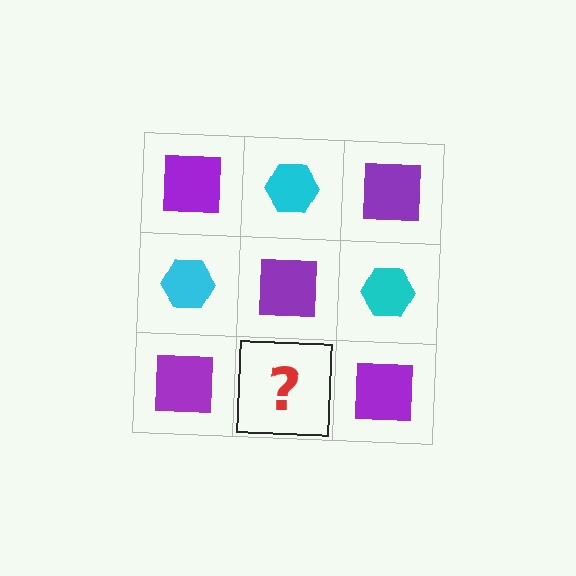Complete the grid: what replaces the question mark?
The question mark should be replaced with a cyan hexagon.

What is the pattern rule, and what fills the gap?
The rule is that it alternates purple square and cyan hexagon in a checkerboard pattern. The gap should be filled with a cyan hexagon.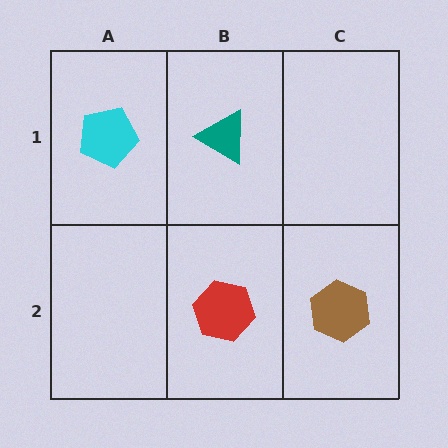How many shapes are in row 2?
2 shapes.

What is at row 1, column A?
A cyan pentagon.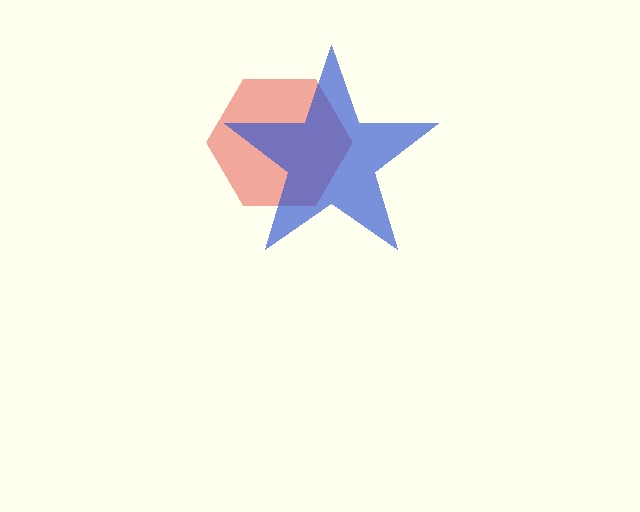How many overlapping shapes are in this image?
There are 2 overlapping shapes in the image.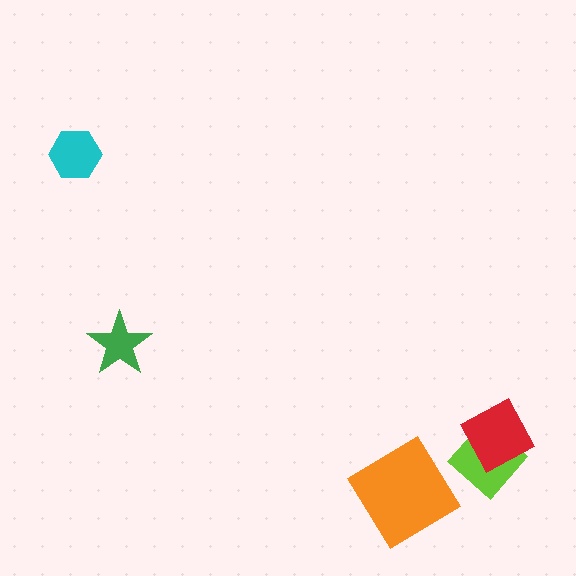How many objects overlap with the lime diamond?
1 object overlaps with the lime diamond.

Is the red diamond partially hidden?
No, no other shape covers it.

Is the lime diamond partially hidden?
Yes, it is partially covered by another shape.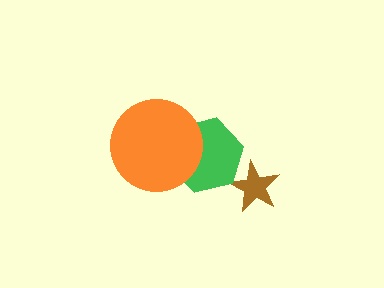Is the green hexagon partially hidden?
Yes, it is partially covered by another shape.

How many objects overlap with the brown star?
1 object overlaps with the brown star.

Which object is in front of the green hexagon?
The orange circle is in front of the green hexagon.